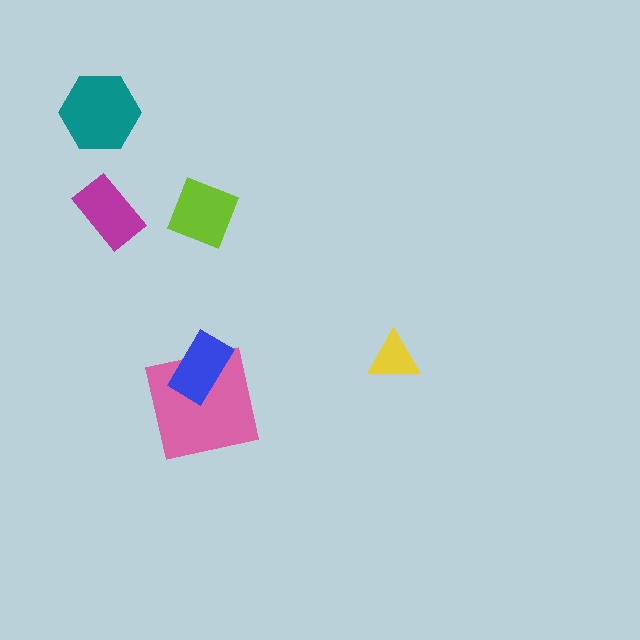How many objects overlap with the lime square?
0 objects overlap with the lime square.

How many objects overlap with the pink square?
1 object overlaps with the pink square.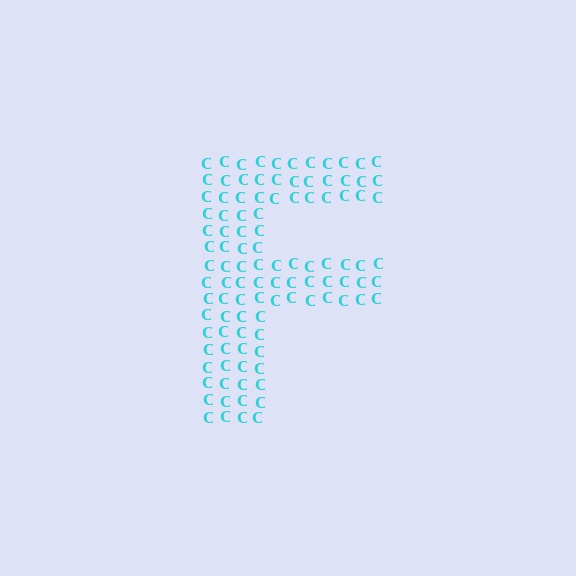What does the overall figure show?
The overall figure shows the letter F.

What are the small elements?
The small elements are letter C's.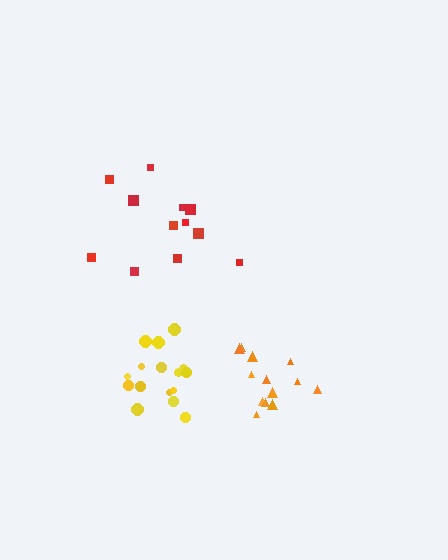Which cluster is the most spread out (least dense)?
Red.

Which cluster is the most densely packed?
Orange.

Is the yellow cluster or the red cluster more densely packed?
Yellow.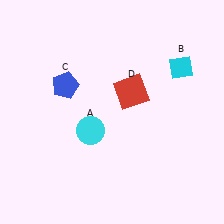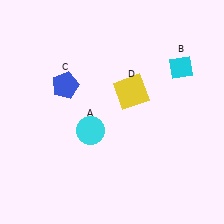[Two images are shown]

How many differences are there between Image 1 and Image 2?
There is 1 difference between the two images.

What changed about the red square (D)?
In Image 1, D is red. In Image 2, it changed to yellow.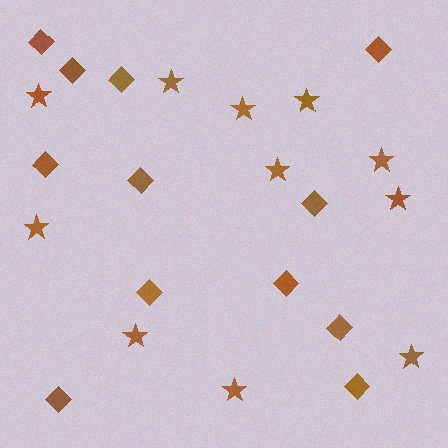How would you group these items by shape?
There are 2 groups: one group of stars (11) and one group of diamonds (12).